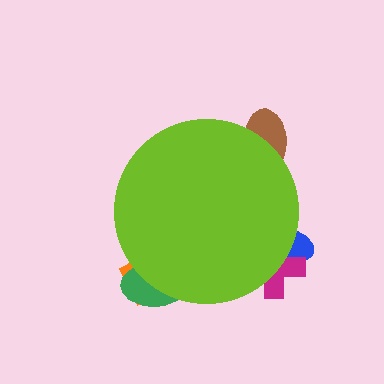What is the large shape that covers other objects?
A lime circle.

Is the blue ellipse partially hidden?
Yes, the blue ellipse is partially hidden behind the lime circle.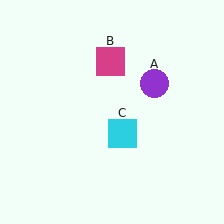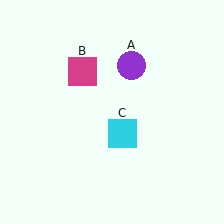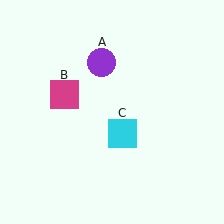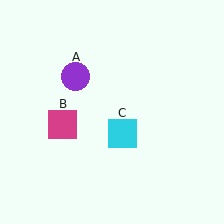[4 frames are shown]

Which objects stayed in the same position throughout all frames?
Cyan square (object C) remained stationary.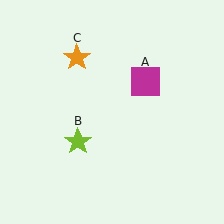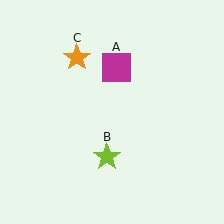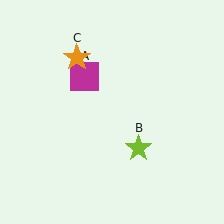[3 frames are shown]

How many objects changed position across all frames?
2 objects changed position: magenta square (object A), lime star (object B).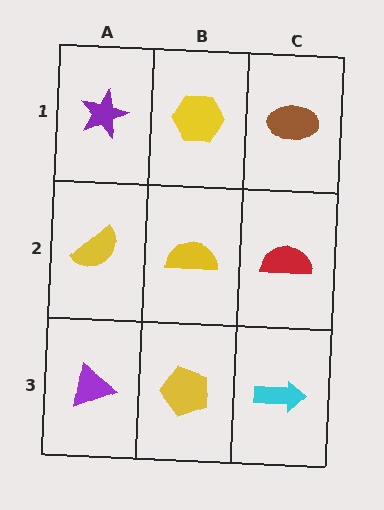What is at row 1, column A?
A purple star.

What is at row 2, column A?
A yellow semicircle.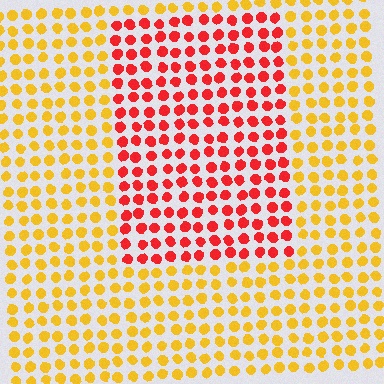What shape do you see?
I see a rectangle.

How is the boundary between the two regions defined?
The boundary is defined purely by a slight shift in hue (about 48 degrees). Spacing, size, and orientation are identical on both sides.